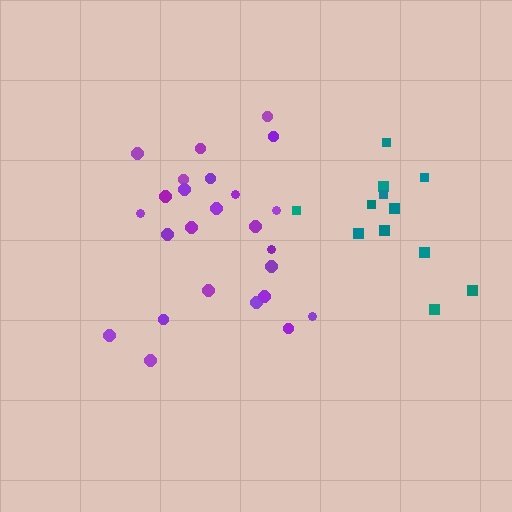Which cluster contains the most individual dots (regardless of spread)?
Purple (25).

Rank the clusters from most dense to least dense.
purple, teal.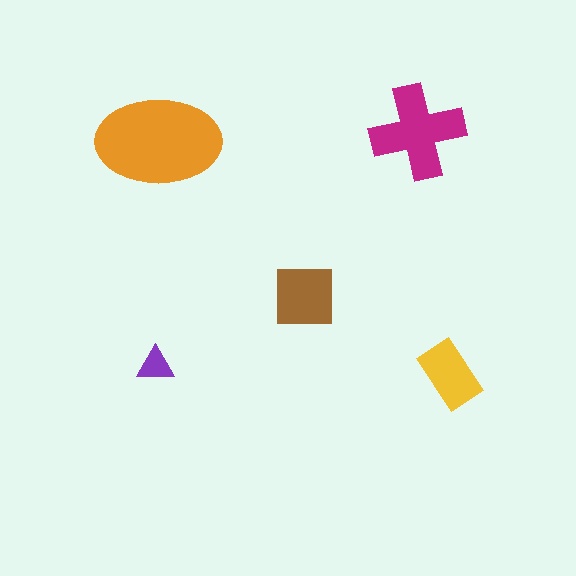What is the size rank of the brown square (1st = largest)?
3rd.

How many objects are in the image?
There are 5 objects in the image.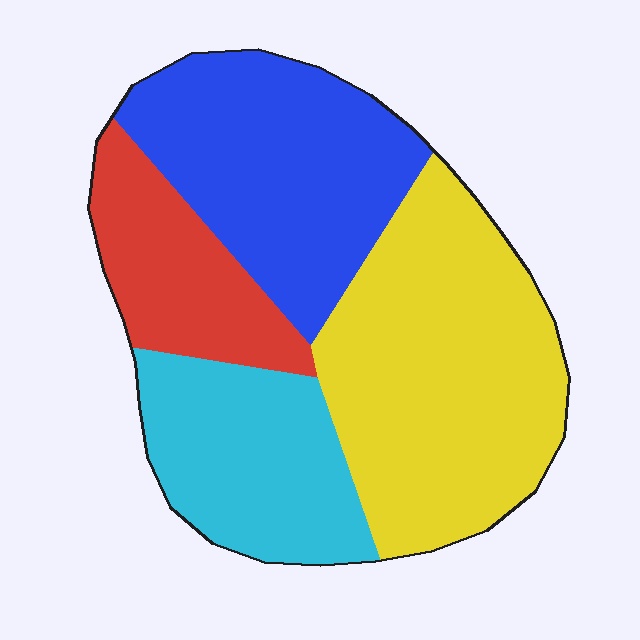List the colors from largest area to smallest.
From largest to smallest: yellow, blue, cyan, red.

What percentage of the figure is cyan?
Cyan takes up about one fifth (1/5) of the figure.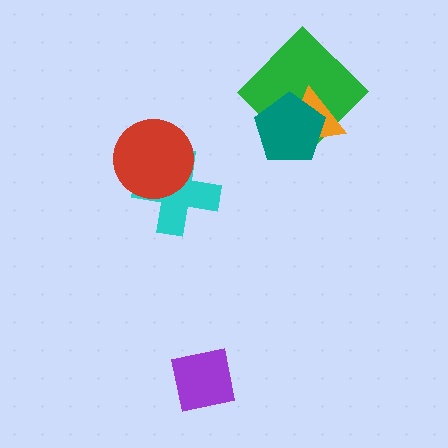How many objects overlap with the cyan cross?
1 object overlaps with the cyan cross.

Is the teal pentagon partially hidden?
No, no other shape covers it.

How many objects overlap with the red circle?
1 object overlaps with the red circle.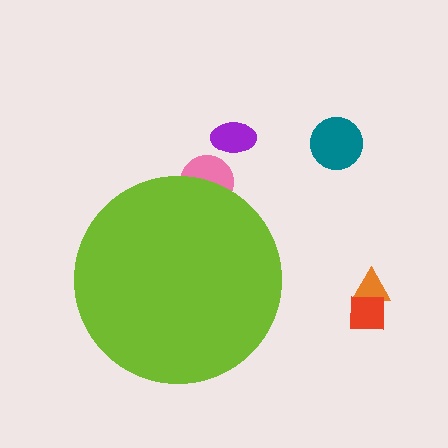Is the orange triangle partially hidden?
No, the orange triangle is fully visible.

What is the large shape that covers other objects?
A lime circle.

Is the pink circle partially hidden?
Yes, the pink circle is partially hidden behind the lime circle.